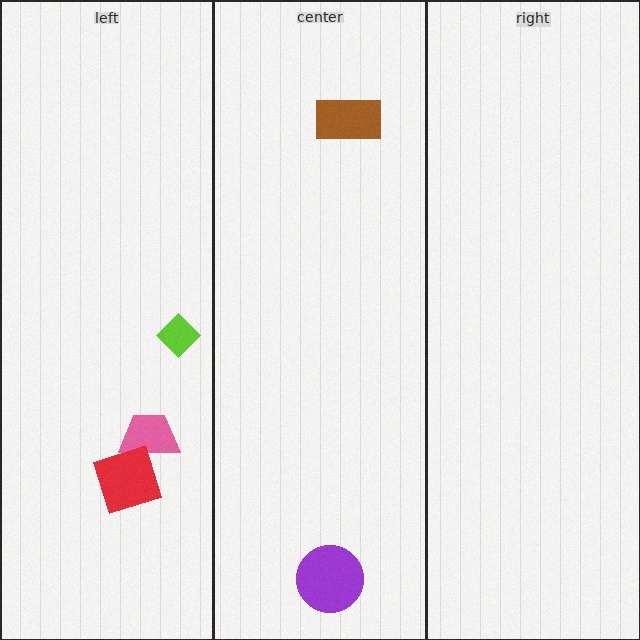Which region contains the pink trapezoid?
The left region.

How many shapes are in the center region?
2.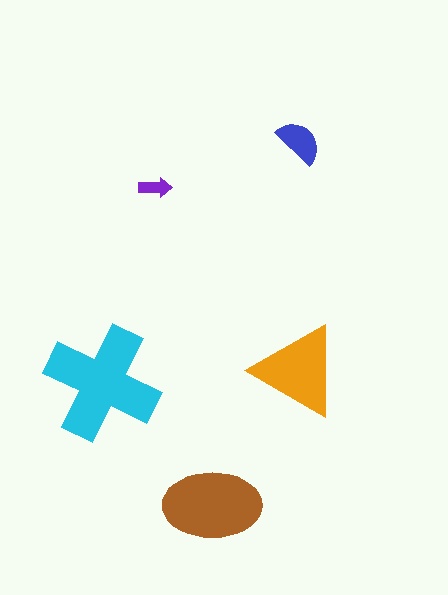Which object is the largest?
The cyan cross.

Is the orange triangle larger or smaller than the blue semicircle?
Larger.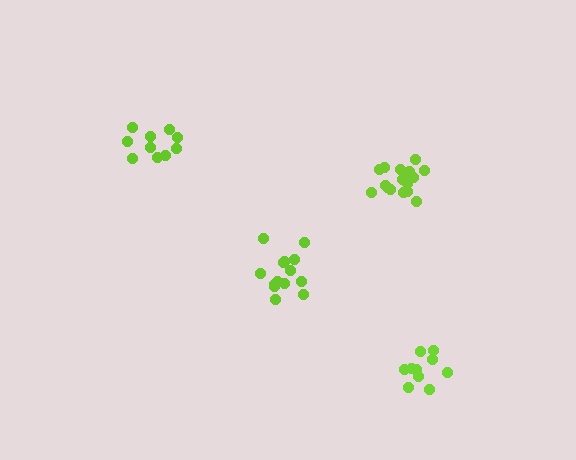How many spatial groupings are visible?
There are 4 spatial groupings.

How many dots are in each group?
Group 1: 10 dots, Group 2: 14 dots, Group 3: 16 dots, Group 4: 10 dots (50 total).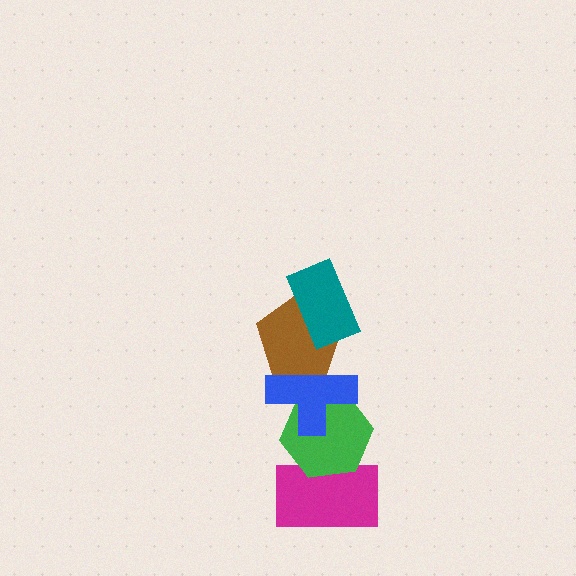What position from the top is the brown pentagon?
The brown pentagon is 2nd from the top.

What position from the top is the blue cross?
The blue cross is 3rd from the top.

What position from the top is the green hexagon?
The green hexagon is 4th from the top.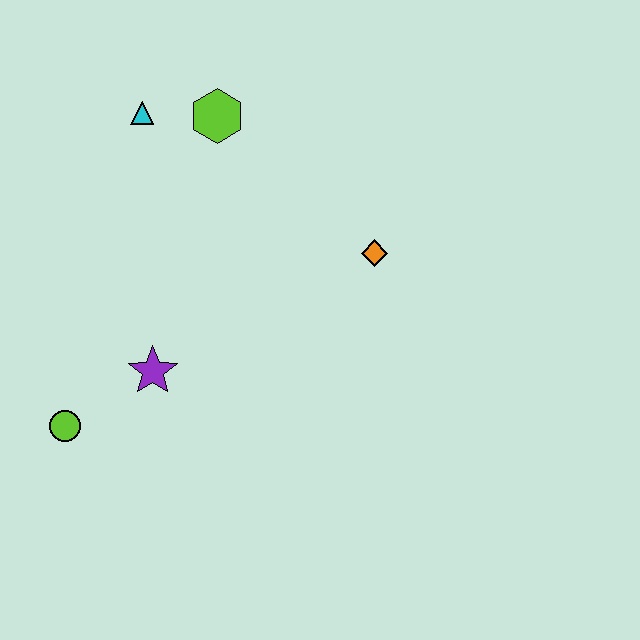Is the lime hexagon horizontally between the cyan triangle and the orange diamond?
Yes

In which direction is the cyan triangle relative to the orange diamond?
The cyan triangle is to the left of the orange diamond.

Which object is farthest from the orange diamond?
The lime circle is farthest from the orange diamond.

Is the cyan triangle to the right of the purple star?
No